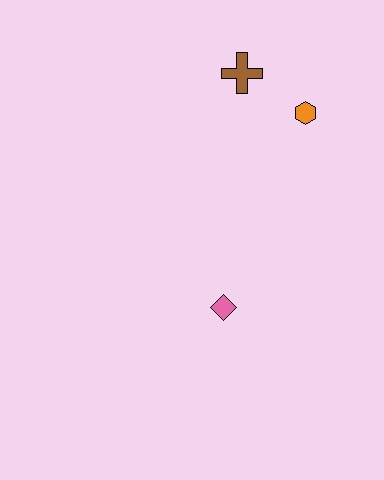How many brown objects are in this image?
There is 1 brown object.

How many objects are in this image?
There are 3 objects.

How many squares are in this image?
There are no squares.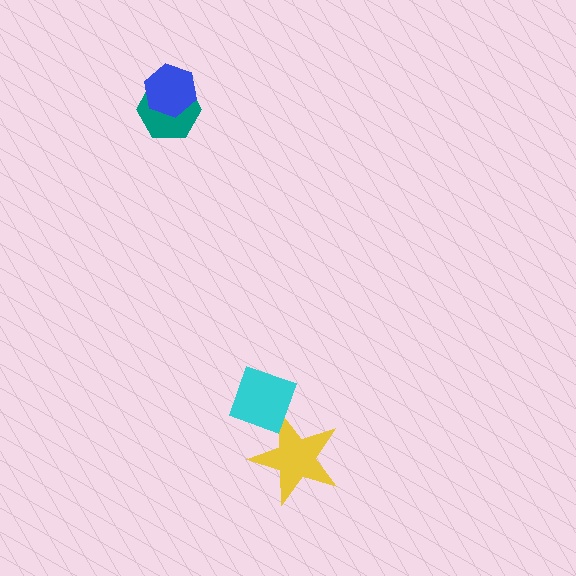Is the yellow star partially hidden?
Yes, it is partially covered by another shape.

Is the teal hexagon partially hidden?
Yes, it is partially covered by another shape.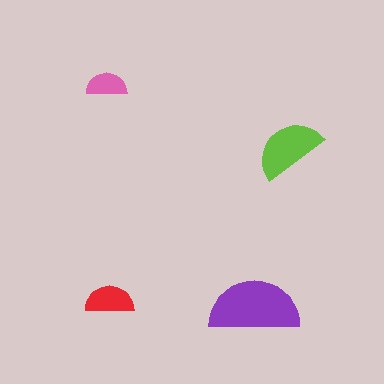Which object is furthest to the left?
The pink semicircle is leftmost.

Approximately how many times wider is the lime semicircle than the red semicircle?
About 1.5 times wider.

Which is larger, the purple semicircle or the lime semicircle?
The purple one.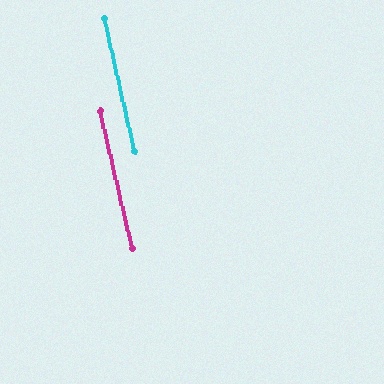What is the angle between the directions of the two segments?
Approximately 0 degrees.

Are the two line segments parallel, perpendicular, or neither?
Parallel — their directions differ by only 0.3°.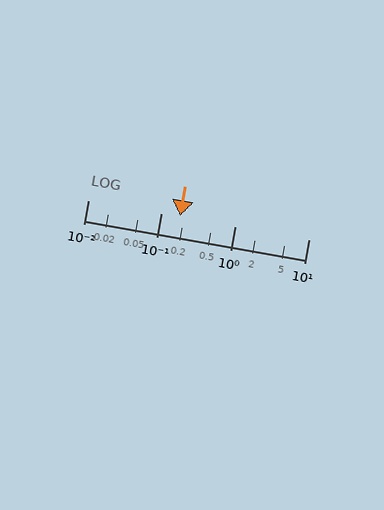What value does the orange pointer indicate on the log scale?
The pointer indicates approximately 0.18.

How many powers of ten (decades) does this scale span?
The scale spans 3 decades, from 0.01 to 10.